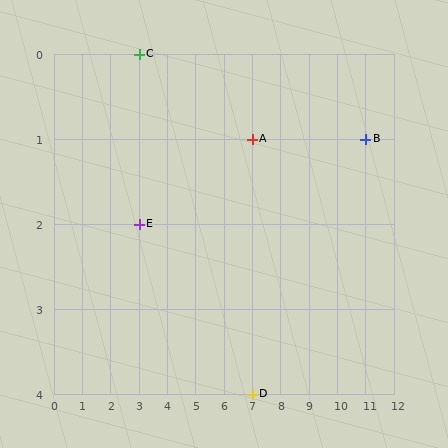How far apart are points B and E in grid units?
Points B and E are 8 columns and 1 row apart (about 8.1 grid units diagonally).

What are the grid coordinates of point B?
Point B is at grid coordinates (11, 1).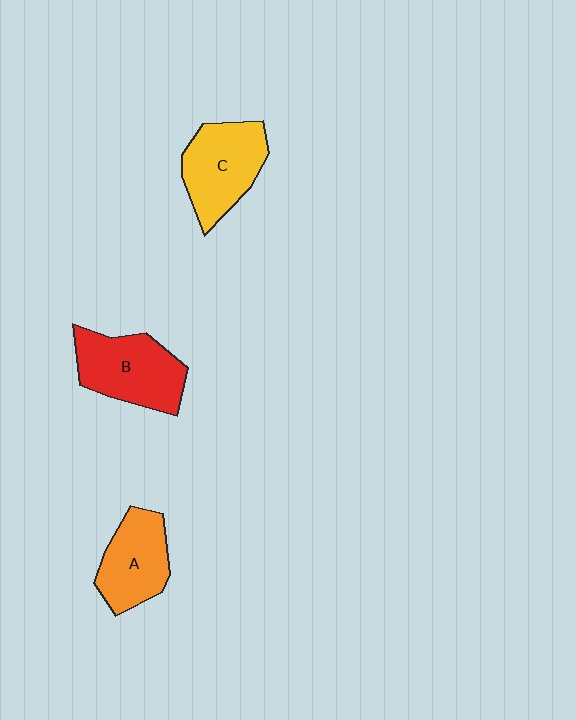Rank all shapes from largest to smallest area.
From largest to smallest: B (red), C (yellow), A (orange).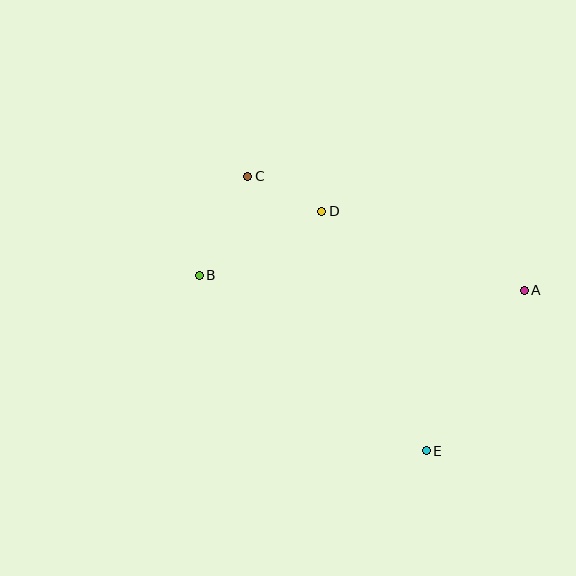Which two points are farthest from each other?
Points C and E are farthest from each other.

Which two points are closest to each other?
Points C and D are closest to each other.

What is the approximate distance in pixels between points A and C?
The distance between A and C is approximately 299 pixels.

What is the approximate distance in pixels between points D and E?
The distance between D and E is approximately 261 pixels.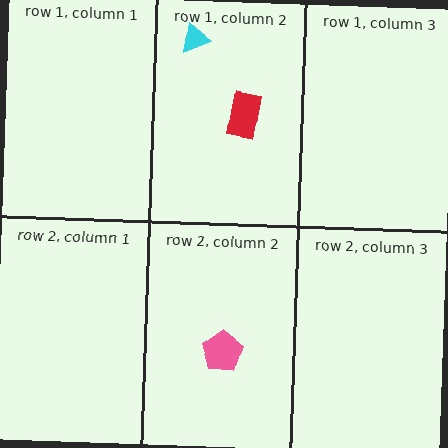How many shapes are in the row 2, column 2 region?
1.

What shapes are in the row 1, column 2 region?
The cyan triangle, the red rectangle.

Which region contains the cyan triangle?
The row 1, column 2 region.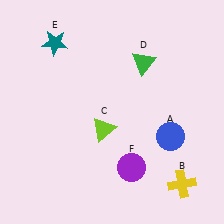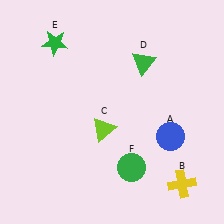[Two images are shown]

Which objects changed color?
E changed from teal to green. F changed from purple to green.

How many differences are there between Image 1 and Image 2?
There are 2 differences between the two images.